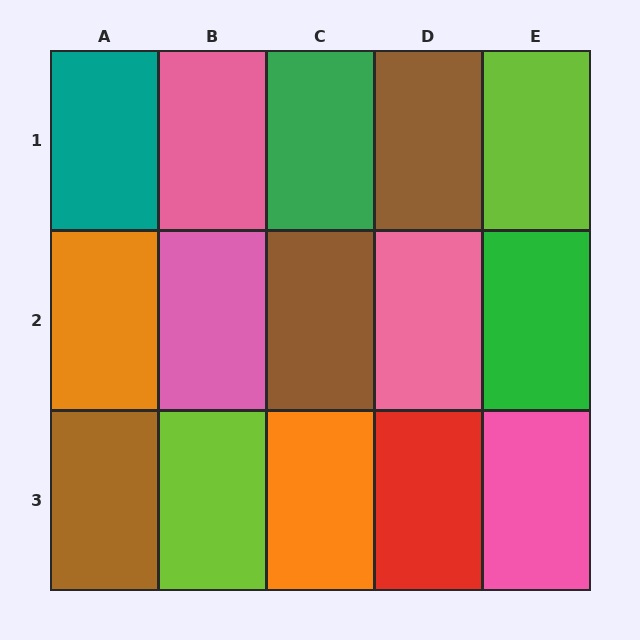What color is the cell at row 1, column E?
Lime.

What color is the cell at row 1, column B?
Pink.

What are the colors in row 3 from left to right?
Brown, lime, orange, red, pink.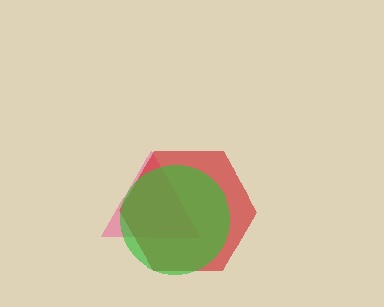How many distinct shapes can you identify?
There are 3 distinct shapes: a pink triangle, a red hexagon, a green circle.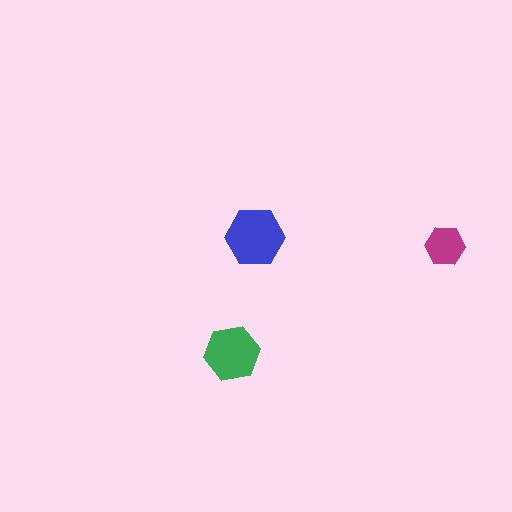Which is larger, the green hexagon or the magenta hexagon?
The green one.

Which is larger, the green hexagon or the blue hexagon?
The blue one.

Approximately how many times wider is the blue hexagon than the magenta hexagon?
About 1.5 times wider.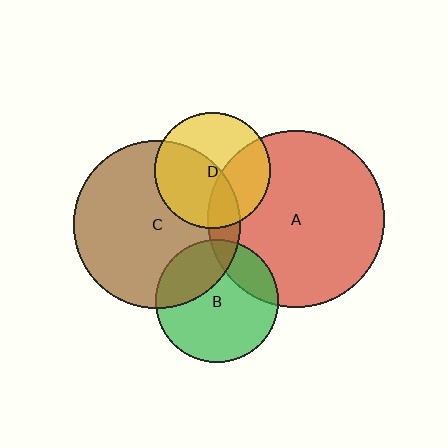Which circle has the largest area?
Circle A (red).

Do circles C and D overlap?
Yes.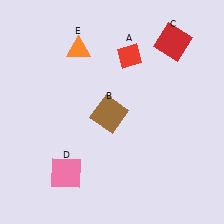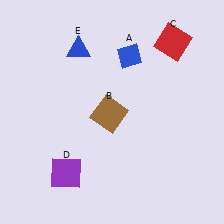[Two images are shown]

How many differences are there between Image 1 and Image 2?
There are 3 differences between the two images.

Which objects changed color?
A changed from red to blue. D changed from pink to purple. E changed from orange to blue.